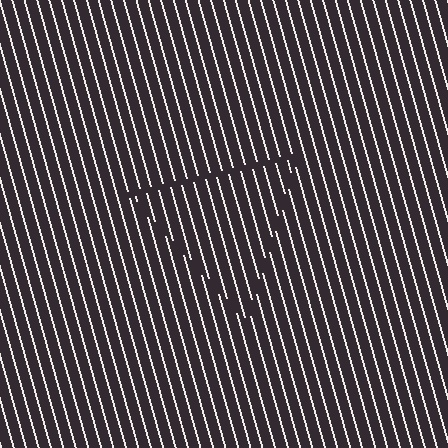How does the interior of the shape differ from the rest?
The interior of the shape contains the same grating, shifted by half a period — the contour is defined by the phase discontinuity where line-ends from the inner and outer gratings abut.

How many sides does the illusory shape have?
3 sides — the line-ends trace a triangle.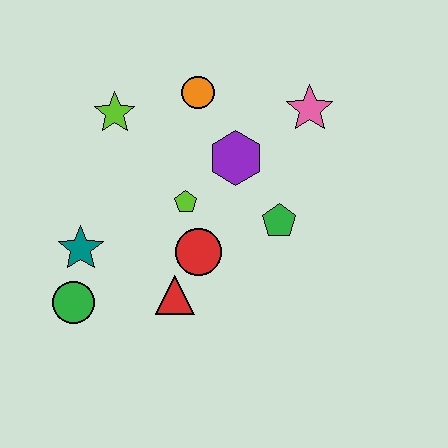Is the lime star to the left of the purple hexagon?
Yes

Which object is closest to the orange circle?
The purple hexagon is closest to the orange circle.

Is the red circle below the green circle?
No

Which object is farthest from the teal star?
The pink star is farthest from the teal star.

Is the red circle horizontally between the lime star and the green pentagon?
Yes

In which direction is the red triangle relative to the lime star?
The red triangle is below the lime star.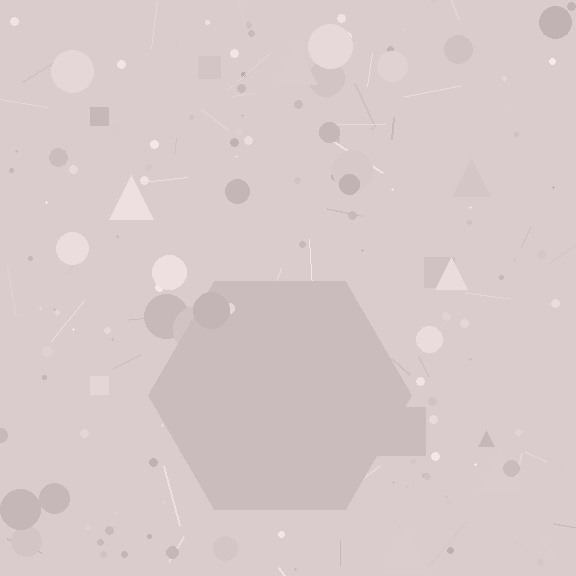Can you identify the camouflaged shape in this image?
The camouflaged shape is a hexagon.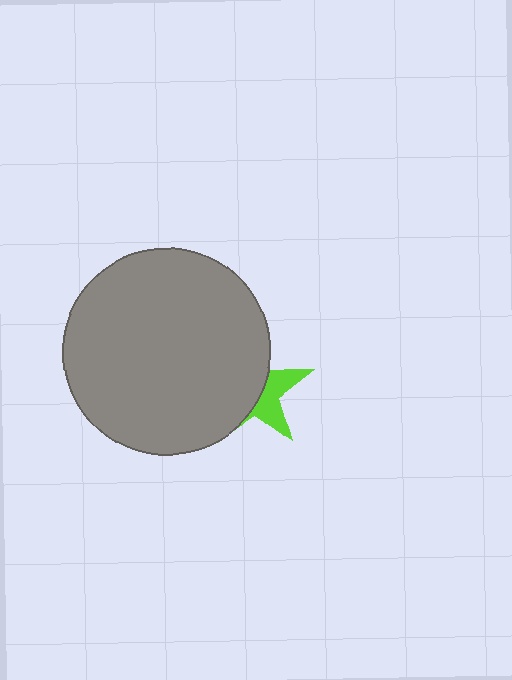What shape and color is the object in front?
The object in front is a gray circle.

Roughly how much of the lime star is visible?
A small part of it is visible (roughly 37%).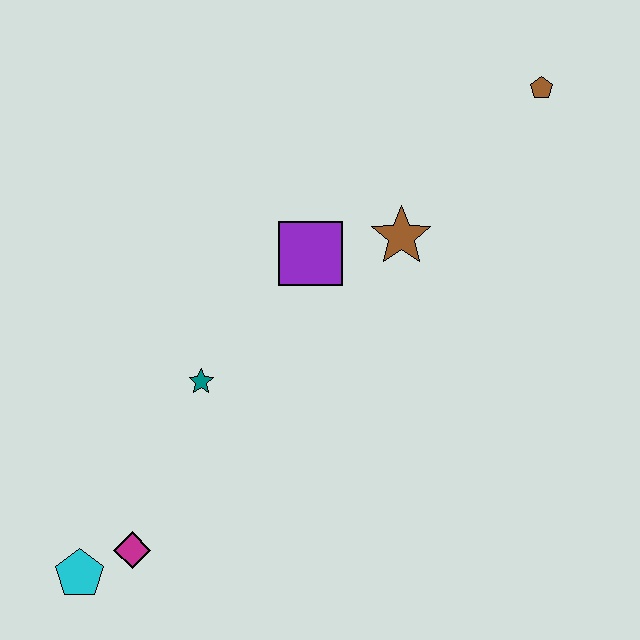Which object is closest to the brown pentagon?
The brown star is closest to the brown pentagon.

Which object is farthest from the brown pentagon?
The cyan pentagon is farthest from the brown pentagon.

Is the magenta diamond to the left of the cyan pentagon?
No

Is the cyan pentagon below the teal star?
Yes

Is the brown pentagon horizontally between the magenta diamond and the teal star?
No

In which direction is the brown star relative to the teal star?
The brown star is to the right of the teal star.